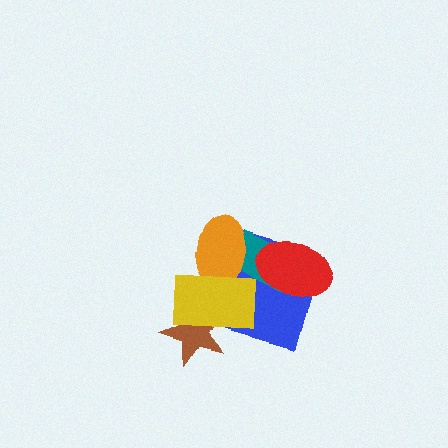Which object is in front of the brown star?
The yellow rectangle is in front of the brown star.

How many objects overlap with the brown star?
1 object overlaps with the brown star.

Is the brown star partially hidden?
Yes, it is partially covered by another shape.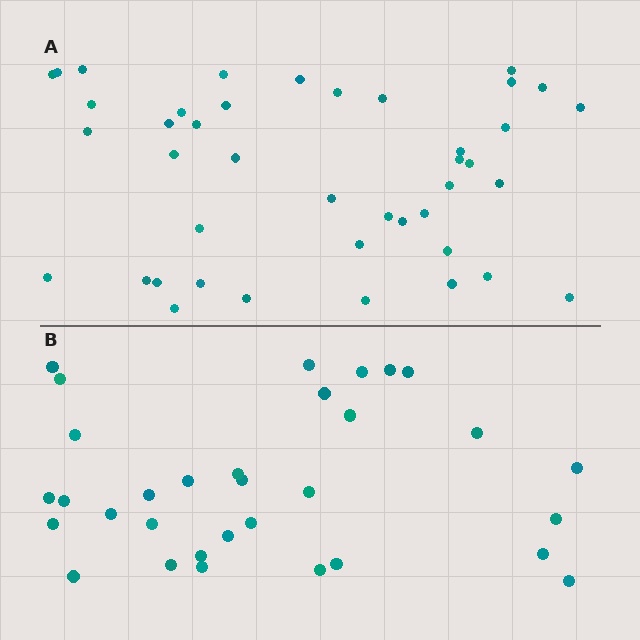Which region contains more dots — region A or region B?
Region A (the top region) has more dots.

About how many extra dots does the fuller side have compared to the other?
Region A has roughly 10 or so more dots than region B.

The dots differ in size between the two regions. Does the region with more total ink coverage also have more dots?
No. Region B has more total ink coverage because its dots are larger, but region A actually contains more individual dots. Total area can be misleading — the number of items is what matters here.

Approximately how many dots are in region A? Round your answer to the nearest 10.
About 40 dots. (The exact count is 42, which rounds to 40.)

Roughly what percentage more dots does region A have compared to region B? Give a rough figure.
About 30% more.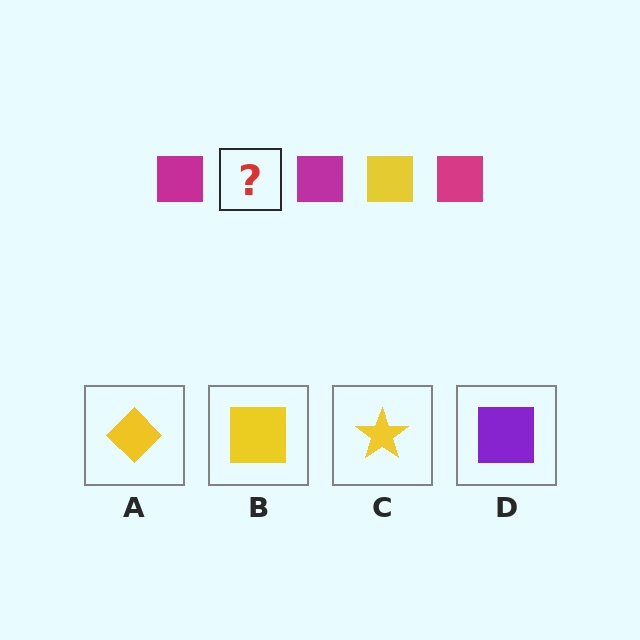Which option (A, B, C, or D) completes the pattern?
B.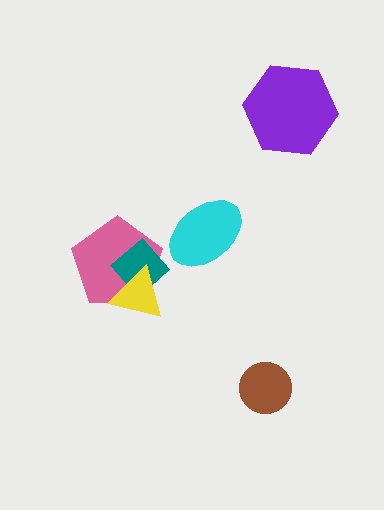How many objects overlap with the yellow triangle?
2 objects overlap with the yellow triangle.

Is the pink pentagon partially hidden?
Yes, it is partially covered by another shape.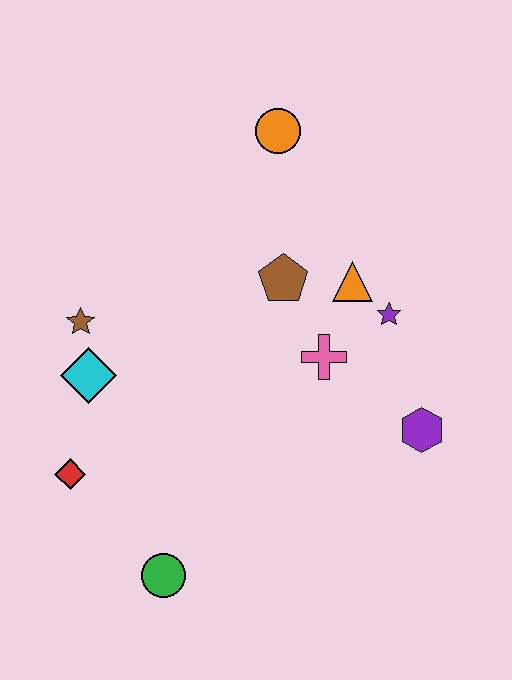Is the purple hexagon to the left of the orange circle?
No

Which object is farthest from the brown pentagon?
The green circle is farthest from the brown pentagon.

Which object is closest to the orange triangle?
The purple star is closest to the orange triangle.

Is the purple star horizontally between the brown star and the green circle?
No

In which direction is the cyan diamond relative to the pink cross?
The cyan diamond is to the left of the pink cross.